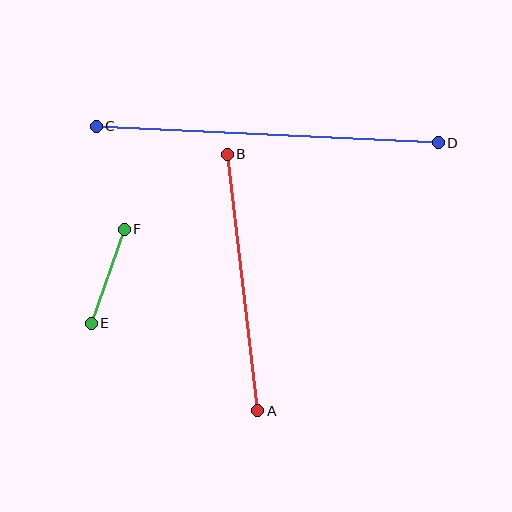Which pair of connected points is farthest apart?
Points C and D are farthest apart.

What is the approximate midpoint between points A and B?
The midpoint is at approximately (243, 282) pixels.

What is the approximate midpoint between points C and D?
The midpoint is at approximately (267, 134) pixels.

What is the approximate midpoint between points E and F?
The midpoint is at approximately (108, 276) pixels.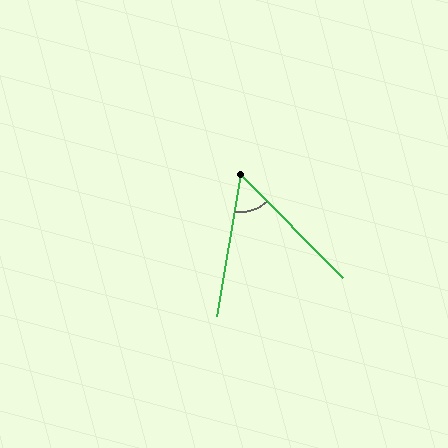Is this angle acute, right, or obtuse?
It is acute.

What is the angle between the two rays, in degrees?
Approximately 54 degrees.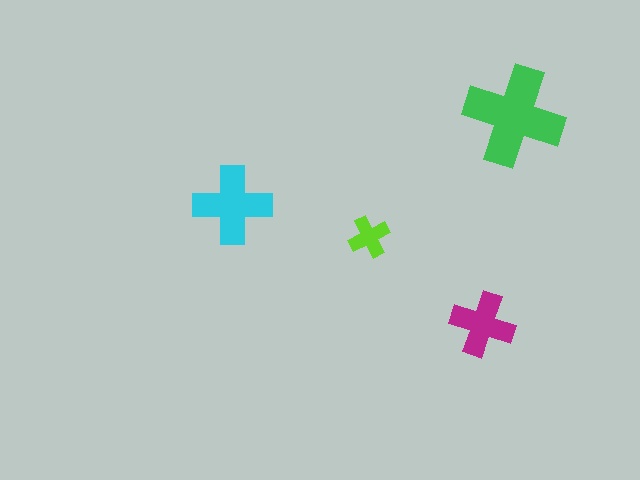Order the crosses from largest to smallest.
the green one, the cyan one, the magenta one, the lime one.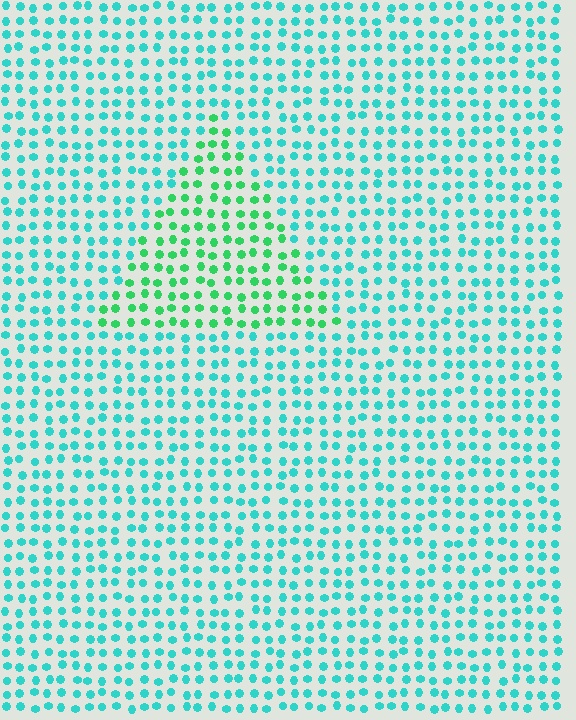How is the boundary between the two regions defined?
The boundary is defined purely by a slight shift in hue (about 38 degrees). Spacing, size, and orientation are identical on both sides.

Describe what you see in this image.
The image is filled with small cyan elements in a uniform arrangement. A triangle-shaped region is visible where the elements are tinted to a slightly different hue, forming a subtle color boundary.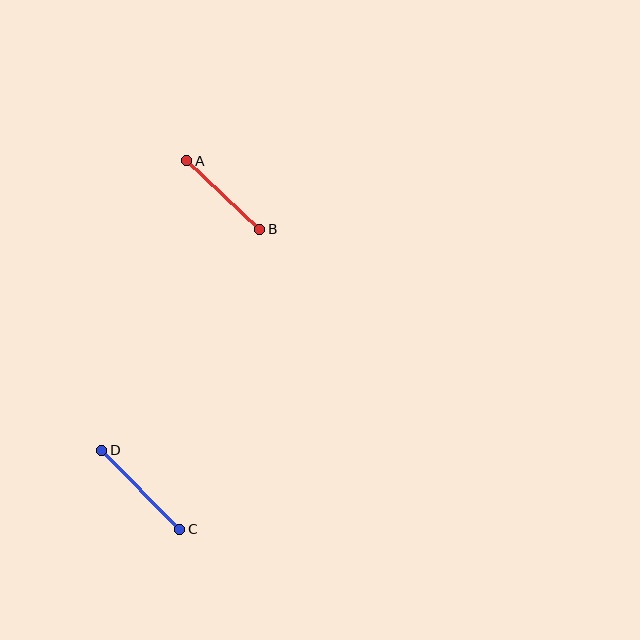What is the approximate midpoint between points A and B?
The midpoint is at approximately (223, 195) pixels.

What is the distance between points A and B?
The distance is approximately 100 pixels.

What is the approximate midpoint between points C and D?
The midpoint is at approximately (141, 490) pixels.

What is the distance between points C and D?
The distance is approximately 111 pixels.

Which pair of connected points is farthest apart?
Points C and D are farthest apart.